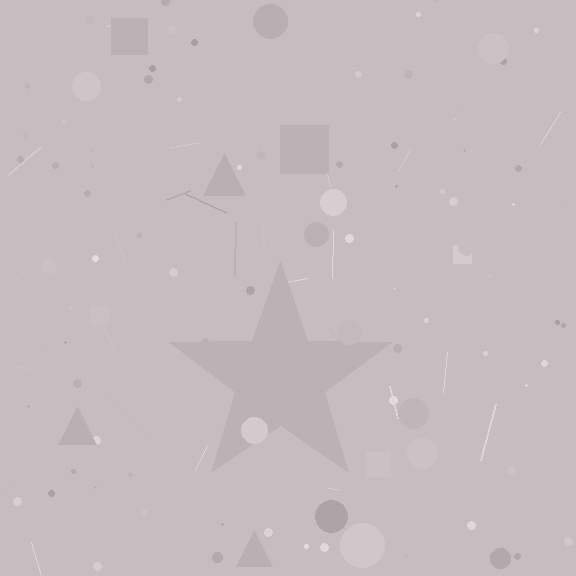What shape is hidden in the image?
A star is hidden in the image.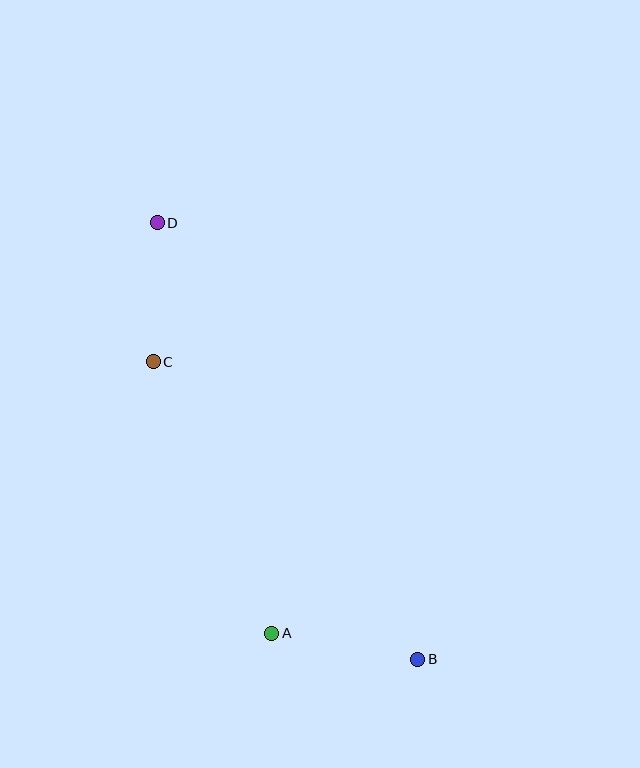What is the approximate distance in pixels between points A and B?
The distance between A and B is approximately 148 pixels.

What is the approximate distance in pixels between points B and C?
The distance between B and C is approximately 398 pixels.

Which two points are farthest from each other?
Points B and D are farthest from each other.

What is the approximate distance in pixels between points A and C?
The distance between A and C is approximately 296 pixels.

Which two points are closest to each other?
Points C and D are closest to each other.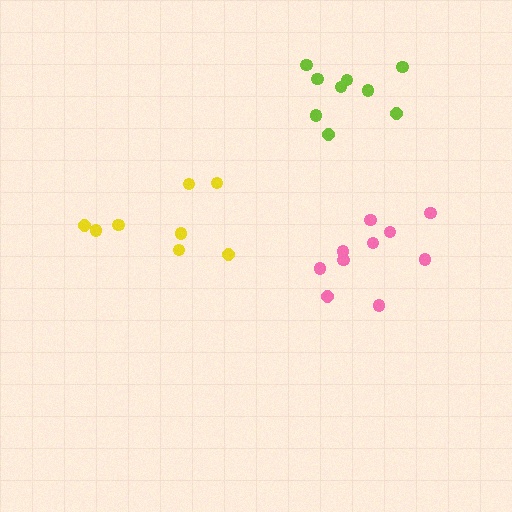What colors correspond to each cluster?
The clusters are colored: yellow, lime, pink.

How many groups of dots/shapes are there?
There are 3 groups.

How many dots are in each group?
Group 1: 8 dots, Group 2: 9 dots, Group 3: 10 dots (27 total).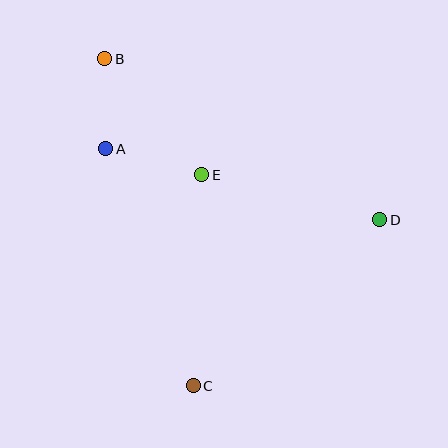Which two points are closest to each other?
Points A and B are closest to each other.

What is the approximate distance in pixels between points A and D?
The distance between A and D is approximately 283 pixels.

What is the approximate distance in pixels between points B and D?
The distance between B and D is approximately 319 pixels.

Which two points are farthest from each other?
Points B and C are farthest from each other.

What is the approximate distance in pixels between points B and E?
The distance between B and E is approximately 151 pixels.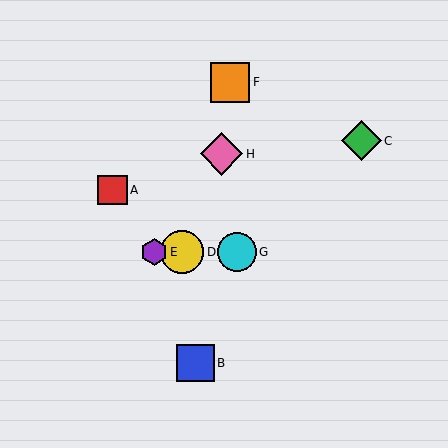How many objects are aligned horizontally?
3 objects (D, E, G) are aligned horizontally.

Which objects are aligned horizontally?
Objects D, E, G are aligned horizontally.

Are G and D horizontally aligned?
Yes, both are at y≈252.